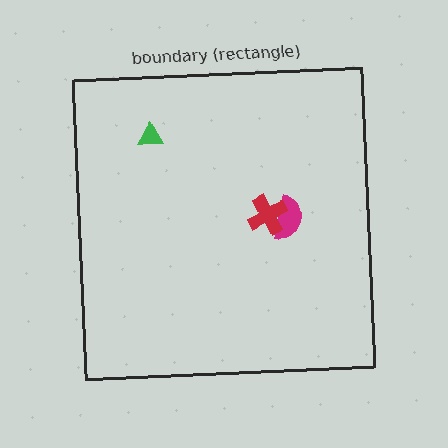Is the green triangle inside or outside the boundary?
Inside.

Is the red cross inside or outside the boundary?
Inside.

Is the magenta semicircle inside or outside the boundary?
Inside.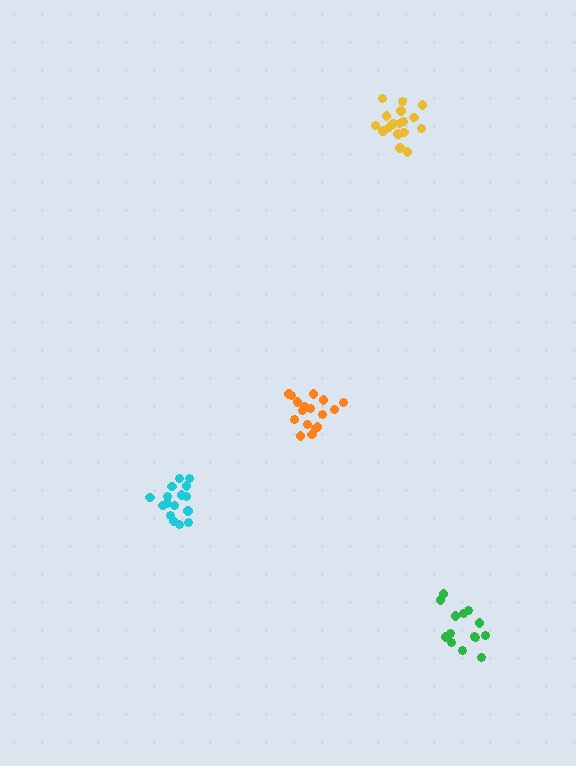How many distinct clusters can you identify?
There are 4 distinct clusters.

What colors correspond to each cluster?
The clusters are colored: yellow, green, orange, cyan.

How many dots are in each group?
Group 1: 18 dots, Group 2: 14 dots, Group 3: 17 dots, Group 4: 17 dots (66 total).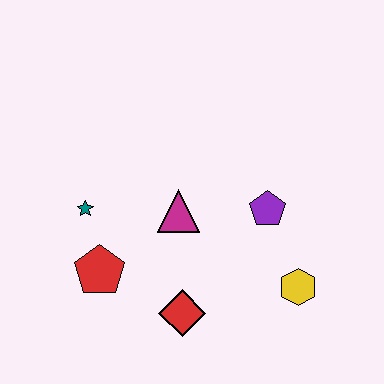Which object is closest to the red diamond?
The red pentagon is closest to the red diamond.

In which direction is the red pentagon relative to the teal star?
The red pentagon is below the teal star.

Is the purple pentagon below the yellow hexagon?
No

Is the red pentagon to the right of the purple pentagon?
No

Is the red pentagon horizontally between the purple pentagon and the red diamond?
No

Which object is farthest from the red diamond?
The teal star is farthest from the red diamond.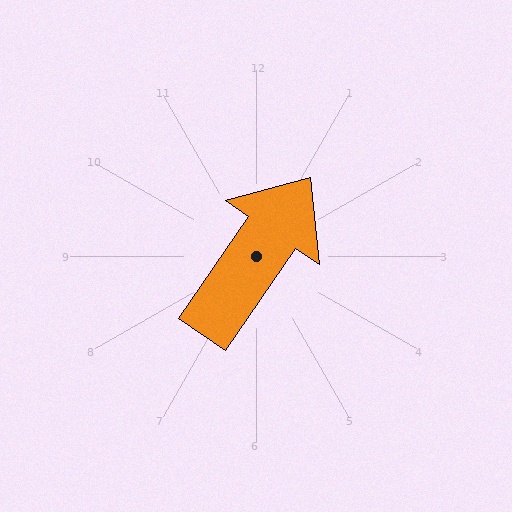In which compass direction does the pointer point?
Northeast.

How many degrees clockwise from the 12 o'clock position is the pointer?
Approximately 35 degrees.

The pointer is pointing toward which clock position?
Roughly 1 o'clock.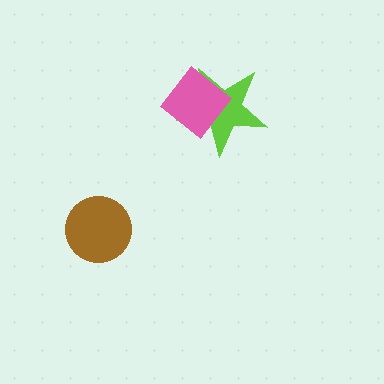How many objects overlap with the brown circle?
0 objects overlap with the brown circle.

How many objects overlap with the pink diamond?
1 object overlaps with the pink diamond.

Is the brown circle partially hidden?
No, no other shape covers it.